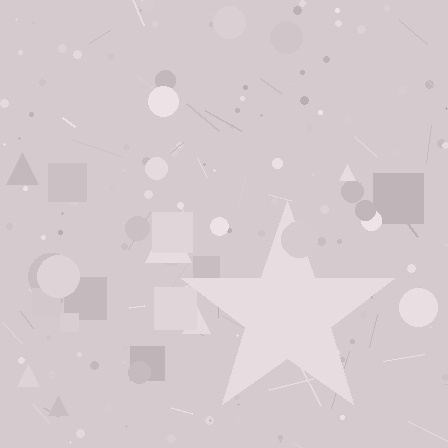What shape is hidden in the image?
A star is hidden in the image.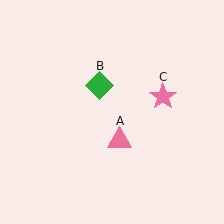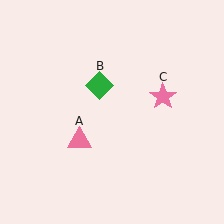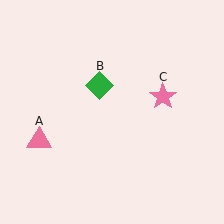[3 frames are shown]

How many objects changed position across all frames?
1 object changed position: pink triangle (object A).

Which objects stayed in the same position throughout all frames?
Green diamond (object B) and pink star (object C) remained stationary.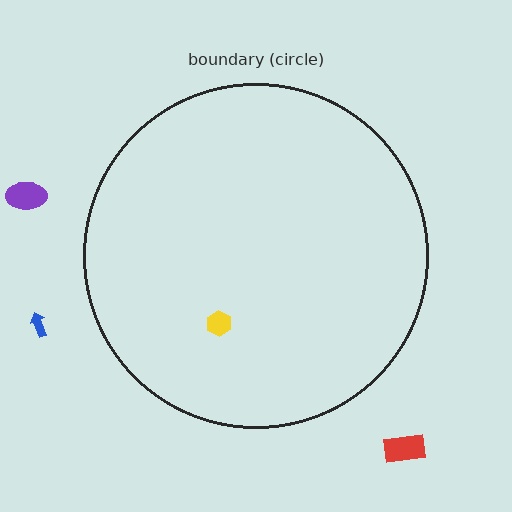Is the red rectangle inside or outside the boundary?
Outside.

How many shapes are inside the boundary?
1 inside, 3 outside.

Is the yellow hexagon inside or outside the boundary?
Inside.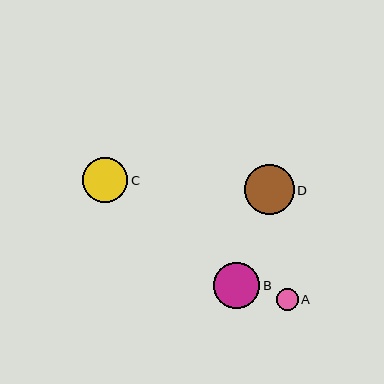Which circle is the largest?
Circle D is the largest with a size of approximately 50 pixels.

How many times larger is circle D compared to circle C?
Circle D is approximately 1.1 times the size of circle C.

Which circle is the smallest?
Circle A is the smallest with a size of approximately 22 pixels.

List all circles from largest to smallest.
From largest to smallest: D, B, C, A.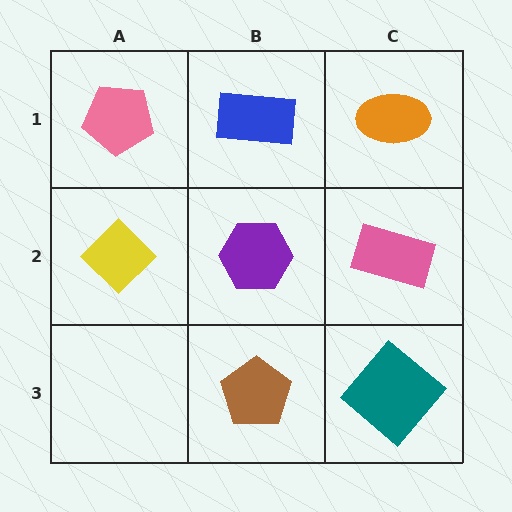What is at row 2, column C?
A pink rectangle.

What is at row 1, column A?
A pink pentagon.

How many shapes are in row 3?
2 shapes.